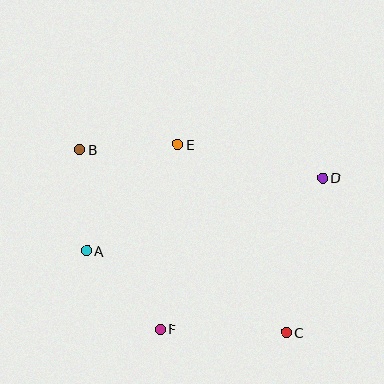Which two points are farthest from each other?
Points B and C are farthest from each other.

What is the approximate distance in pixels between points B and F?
The distance between B and F is approximately 197 pixels.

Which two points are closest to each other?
Points B and E are closest to each other.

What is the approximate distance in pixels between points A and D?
The distance between A and D is approximately 247 pixels.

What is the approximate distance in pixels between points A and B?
The distance between A and B is approximately 102 pixels.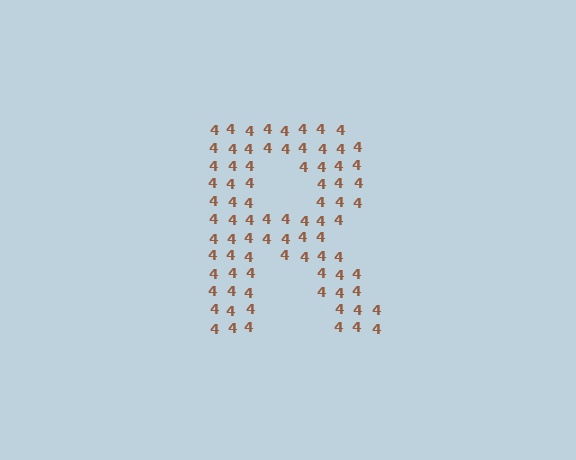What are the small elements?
The small elements are digit 4's.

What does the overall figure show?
The overall figure shows the letter R.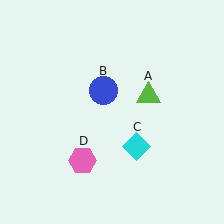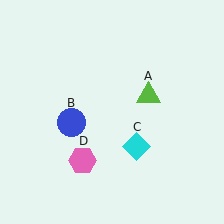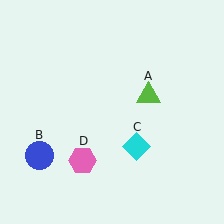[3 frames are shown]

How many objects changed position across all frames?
1 object changed position: blue circle (object B).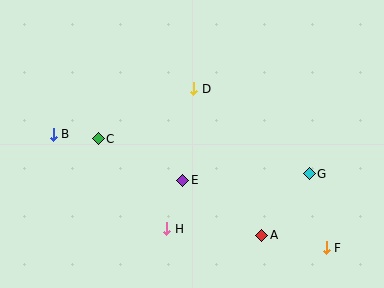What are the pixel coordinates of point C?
Point C is at (98, 139).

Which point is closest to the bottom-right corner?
Point F is closest to the bottom-right corner.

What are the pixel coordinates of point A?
Point A is at (262, 235).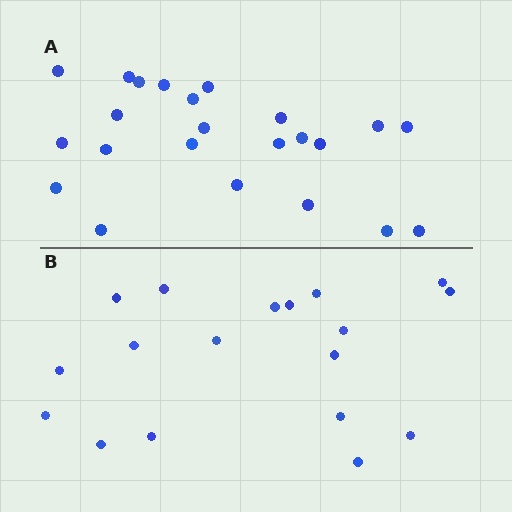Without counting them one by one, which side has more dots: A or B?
Region A (the top region) has more dots.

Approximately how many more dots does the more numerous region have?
Region A has about 5 more dots than region B.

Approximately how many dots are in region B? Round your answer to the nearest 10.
About 20 dots. (The exact count is 18, which rounds to 20.)